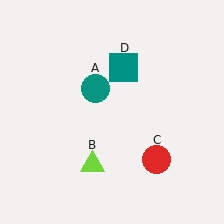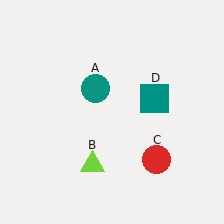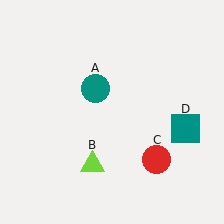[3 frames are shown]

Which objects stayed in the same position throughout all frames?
Teal circle (object A) and lime triangle (object B) and red circle (object C) remained stationary.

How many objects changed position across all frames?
1 object changed position: teal square (object D).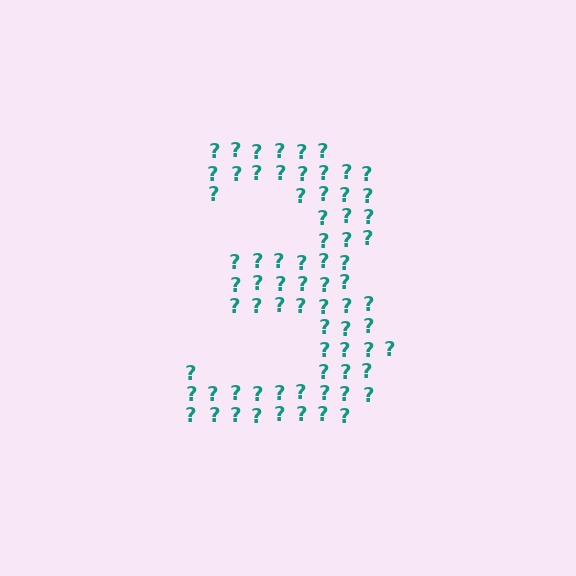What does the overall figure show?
The overall figure shows the digit 3.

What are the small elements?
The small elements are question marks.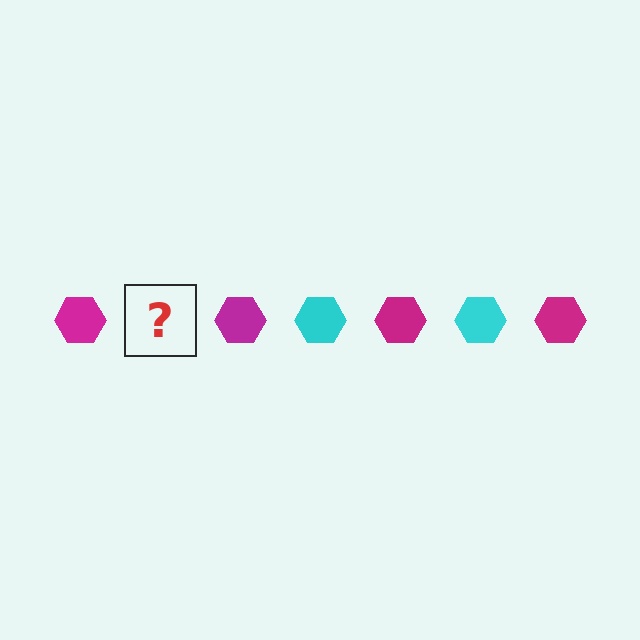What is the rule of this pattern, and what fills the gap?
The rule is that the pattern cycles through magenta, cyan hexagons. The gap should be filled with a cyan hexagon.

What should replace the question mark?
The question mark should be replaced with a cyan hexagon.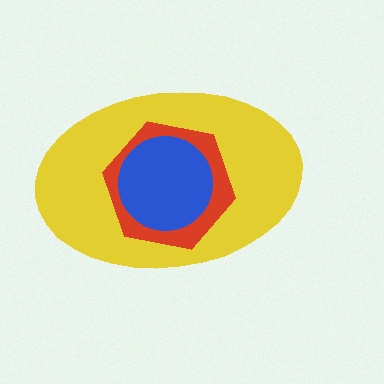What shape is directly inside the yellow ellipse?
The red hexagon.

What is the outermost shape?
The yellow ellipse.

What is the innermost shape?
The blue circle.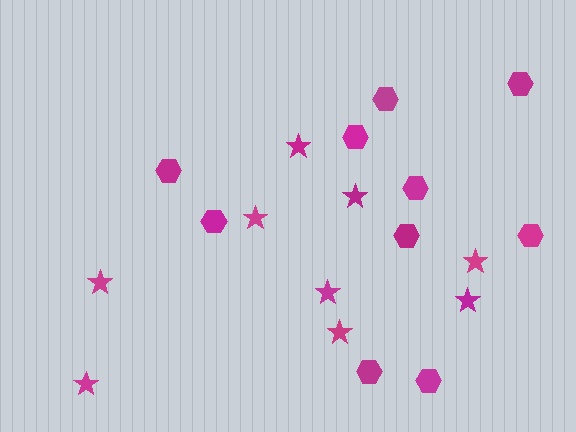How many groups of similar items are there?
There are 2 groups: one group of stars (9) and one group of hexagons (10).